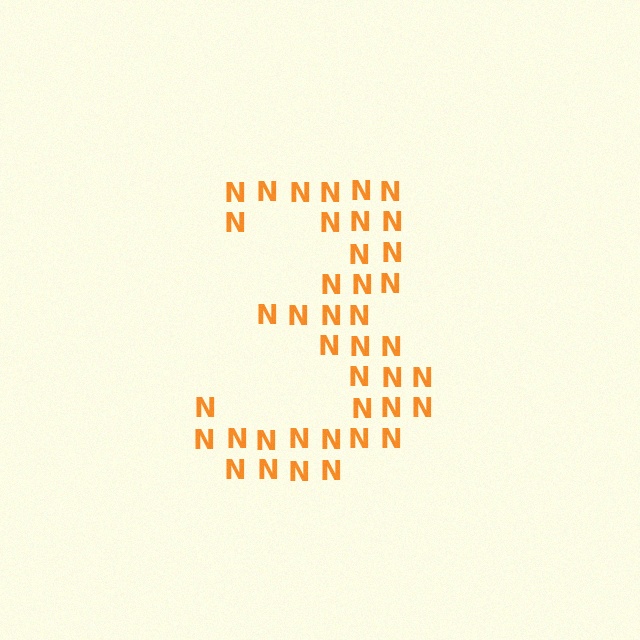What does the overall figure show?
The overall figure shows the digit 3.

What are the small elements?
The small elements are letter N's.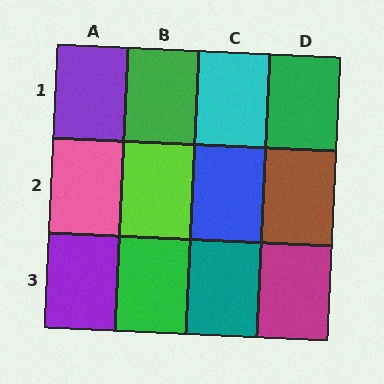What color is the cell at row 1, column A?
Purple.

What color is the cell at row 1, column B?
Green.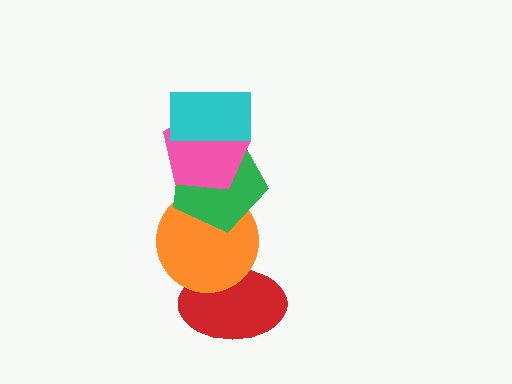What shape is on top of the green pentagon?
The pink pentagon is on top of the green pentagon.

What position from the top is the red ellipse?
The red ellipse is 5th from the top.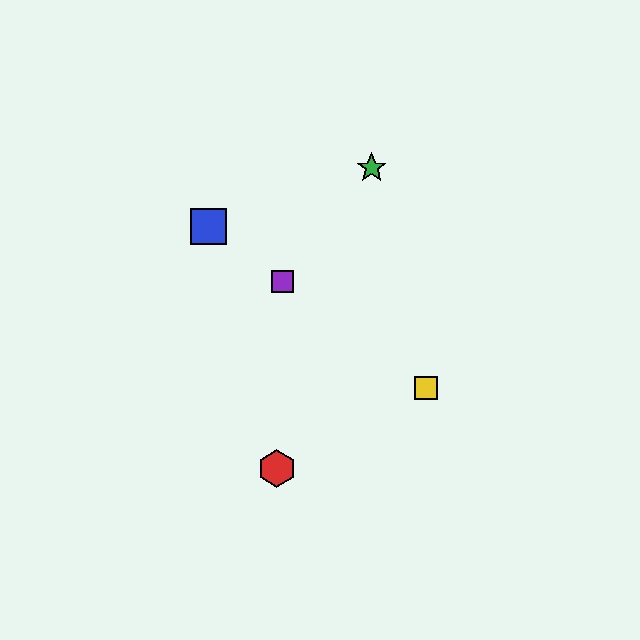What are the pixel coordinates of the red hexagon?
The red hexagon is at (277, 468).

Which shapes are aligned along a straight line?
The blue square, the yellow square, the purple square are aligned along a straight line.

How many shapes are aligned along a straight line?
3 shapes (the blue square, the yellow square, the purple square) are aligned along a straight line.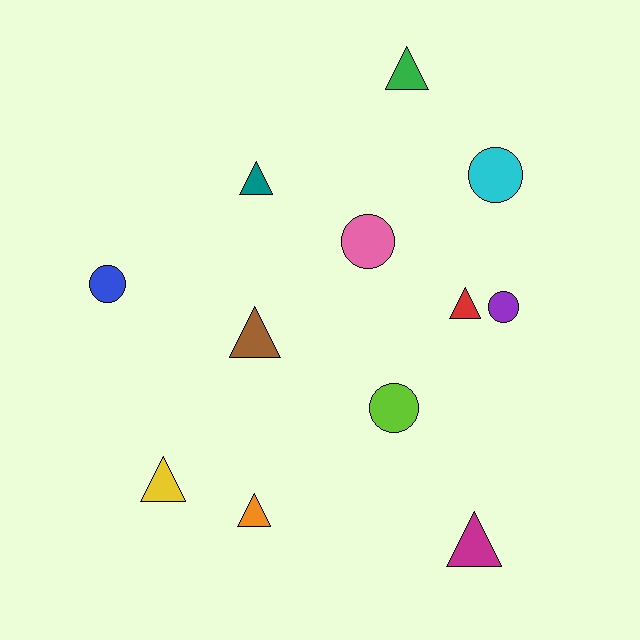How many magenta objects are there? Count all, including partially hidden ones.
There is 1 magenta object.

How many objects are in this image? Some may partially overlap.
There are 12 objects.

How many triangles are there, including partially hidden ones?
There are 7 triangles.